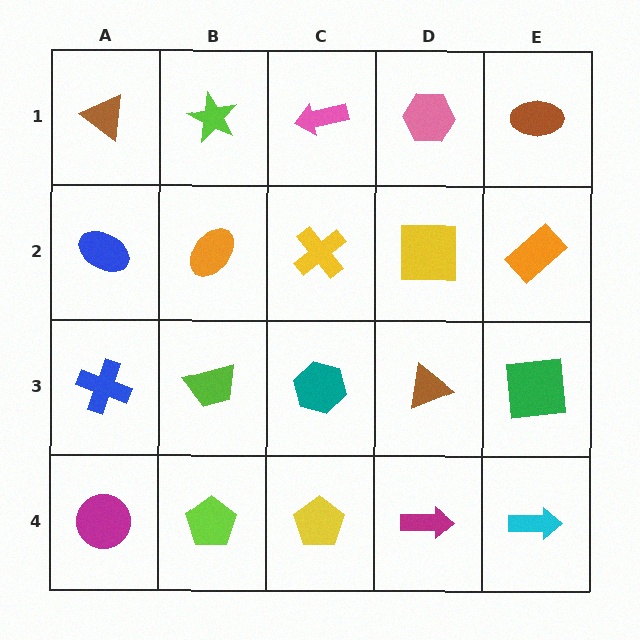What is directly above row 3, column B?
An orange ellipse.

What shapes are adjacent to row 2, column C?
A pink arrow (row 1, column C), a teal hexagon (row 3, column C), an orange ellipse (row 2, column B), a yellow square (row 2, column D).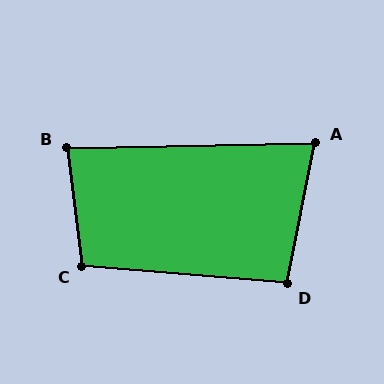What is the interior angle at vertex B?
Approximately 84 degrees (acute).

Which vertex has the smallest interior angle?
A, at approximately 78 degrees.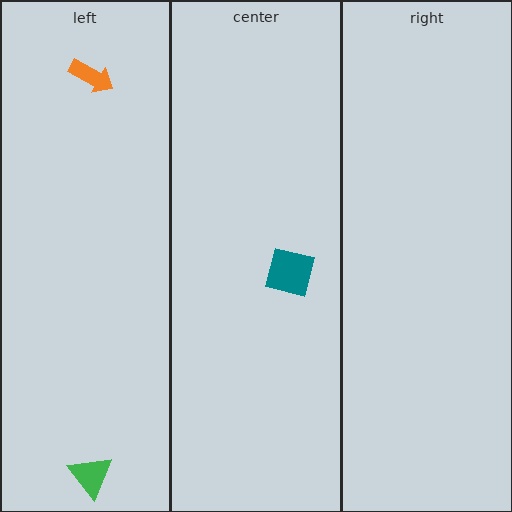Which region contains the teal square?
The center region.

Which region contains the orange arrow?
The left region.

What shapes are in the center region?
The teal square.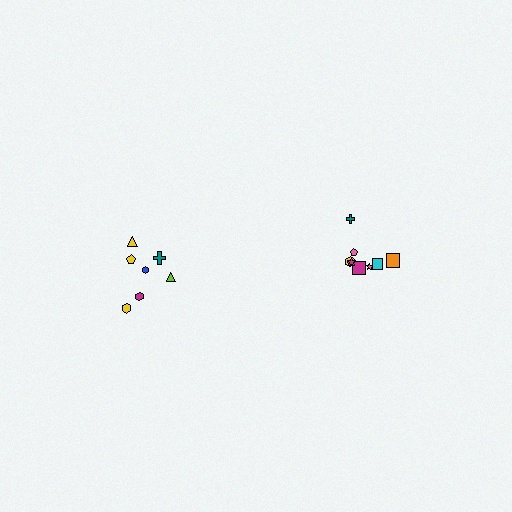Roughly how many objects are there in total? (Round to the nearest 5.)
Roughly 15 objects in total.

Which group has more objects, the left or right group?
The right group.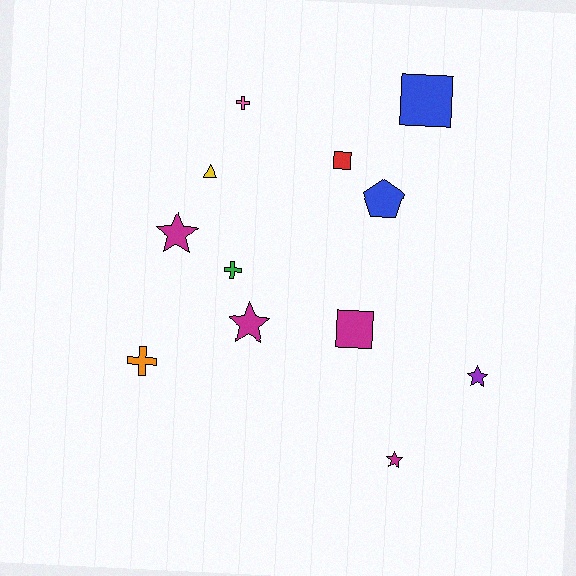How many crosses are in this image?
There are 3 crosses.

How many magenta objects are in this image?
There are 4 magenta objects.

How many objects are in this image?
There are 12 objects.